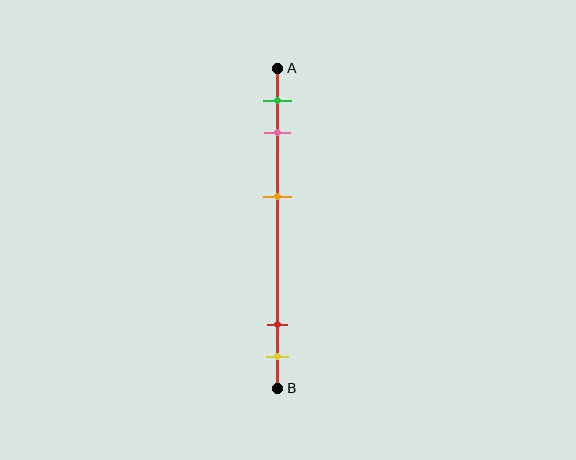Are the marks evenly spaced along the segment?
No, the marks are not evenly spaced.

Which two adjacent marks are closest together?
The red and yellow marks are the closest adjacent pair.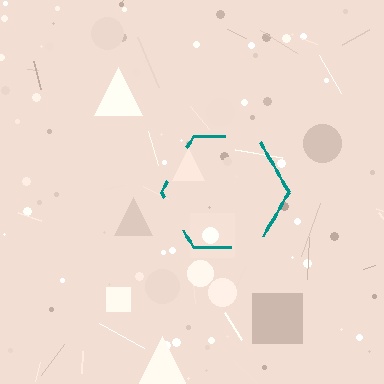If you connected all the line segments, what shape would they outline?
They would outline a hexagon.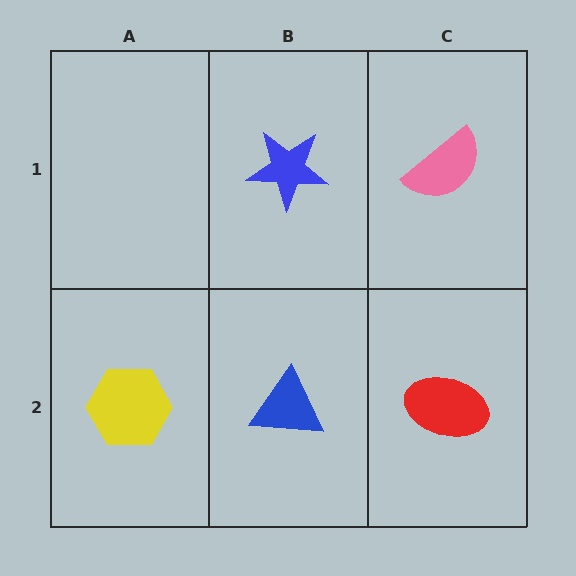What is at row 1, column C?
A pink semicircle.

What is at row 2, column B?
A blue triangle.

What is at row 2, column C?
A red ellipse.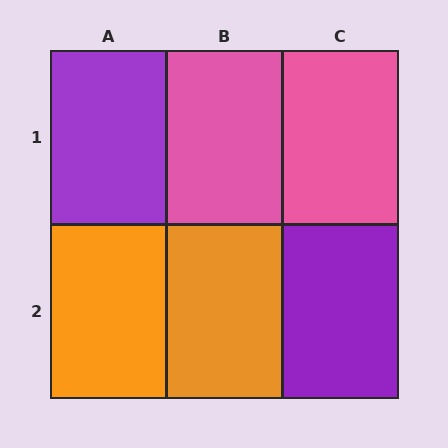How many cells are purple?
2 cells are purple.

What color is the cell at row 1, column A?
Purple.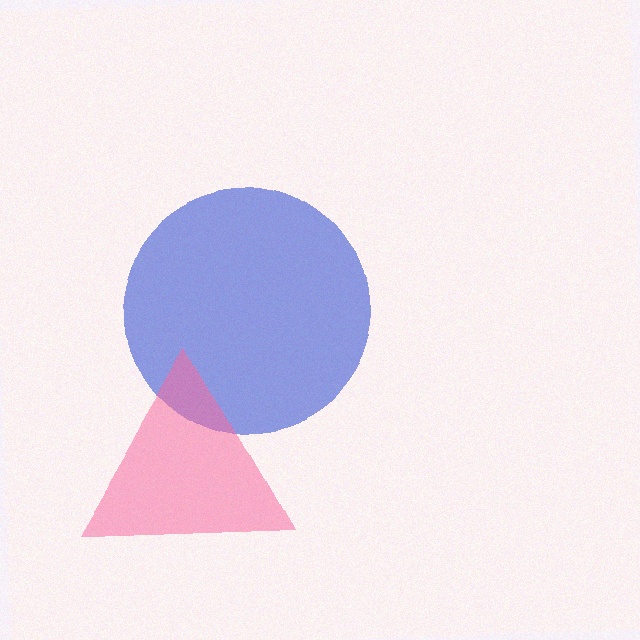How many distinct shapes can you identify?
There are 2 distinct shapes: a blue circle, a pink triangle.